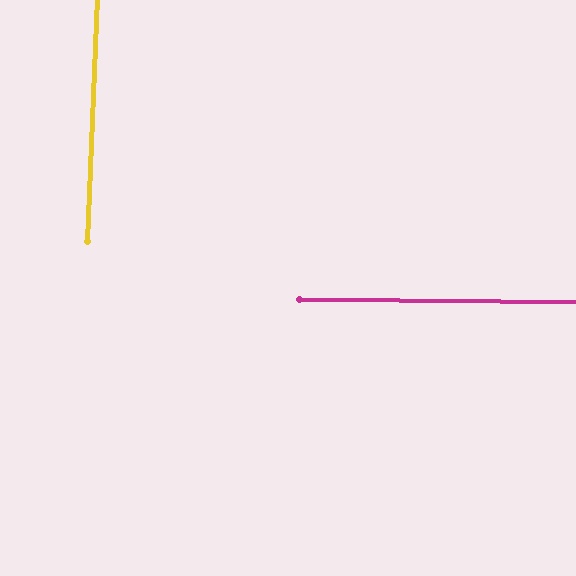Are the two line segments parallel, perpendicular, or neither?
Perpendicular — they meet at approximately 88°.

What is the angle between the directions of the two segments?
Approximately 88 degrees.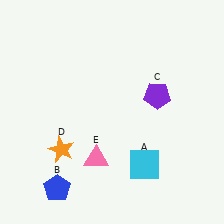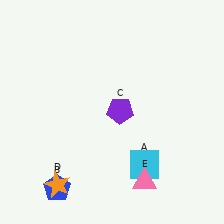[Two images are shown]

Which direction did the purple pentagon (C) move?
The purple pentagon (C) moved left.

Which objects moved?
The objects that moved are: the purple pentagon (C), the orange star (D), the pink triangle (E).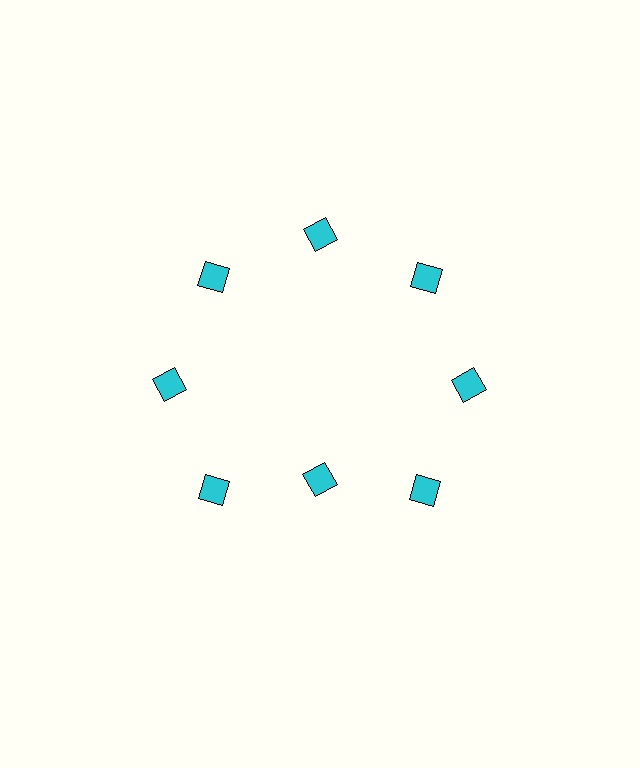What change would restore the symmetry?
The symmetry would be restored by moving it outward, back onto the ring so that all 8 squares sit at equal angles and equal distance from the center.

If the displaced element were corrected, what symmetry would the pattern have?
It would have 8-fold rotational symmetry — the pattern would map onto itself every 45 degrees.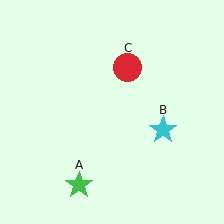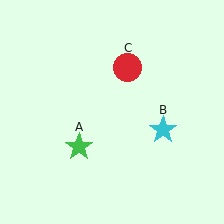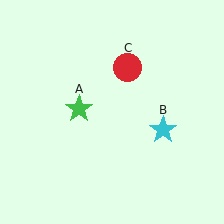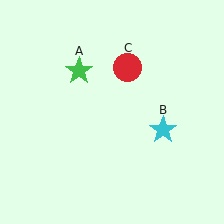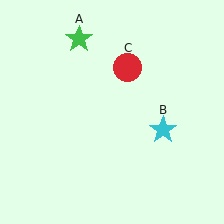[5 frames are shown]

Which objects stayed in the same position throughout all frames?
Cyan star (object B) and red circle (object C) remained stationary.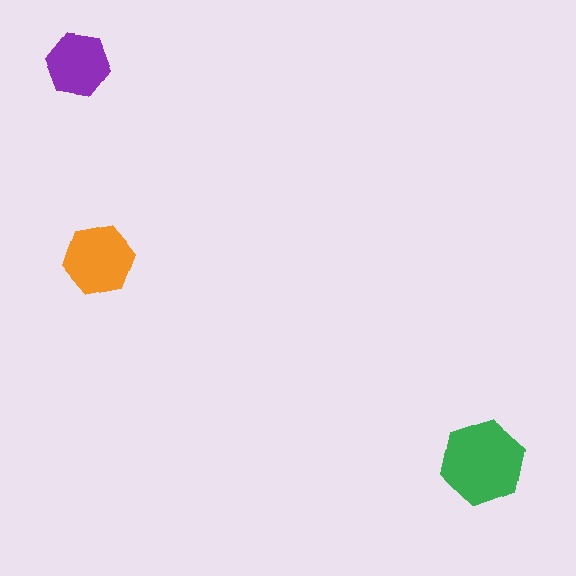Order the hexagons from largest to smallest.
the green one, the orange one, the purple one.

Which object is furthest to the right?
The green hexagon is rightmost.